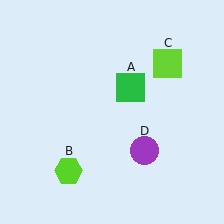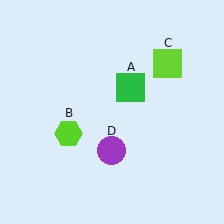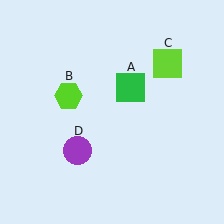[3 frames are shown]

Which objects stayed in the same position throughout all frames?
Green square (object A) and lime square (object C) remained stationary.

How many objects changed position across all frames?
2 objects changed position: lime hexagon (object B), purple circle (object D).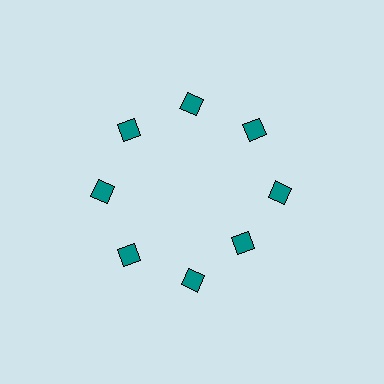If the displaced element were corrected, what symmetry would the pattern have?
It would have 8-fold rotational symmetry — the pattern would map onto itself every 45 degrees.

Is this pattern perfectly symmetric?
No. The 8 teal squares are arranged in a ring, but one element near the 4 o'clock position is pulled inward toward the center, breaking the 8-fold rotational symmetry.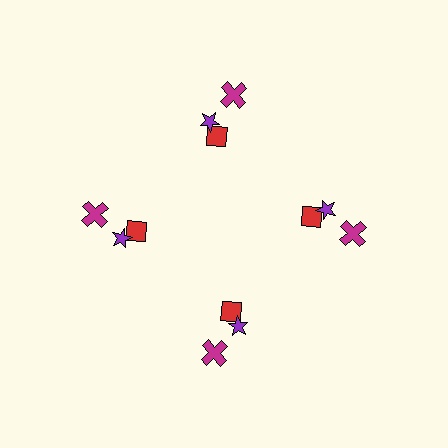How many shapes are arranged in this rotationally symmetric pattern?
There are 12 shapes, arranged in 4 groups of 3.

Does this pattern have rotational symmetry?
Yes, this pattern has 4-fold rotational symmetry. It looks the same after rotating 90 degrees around the center.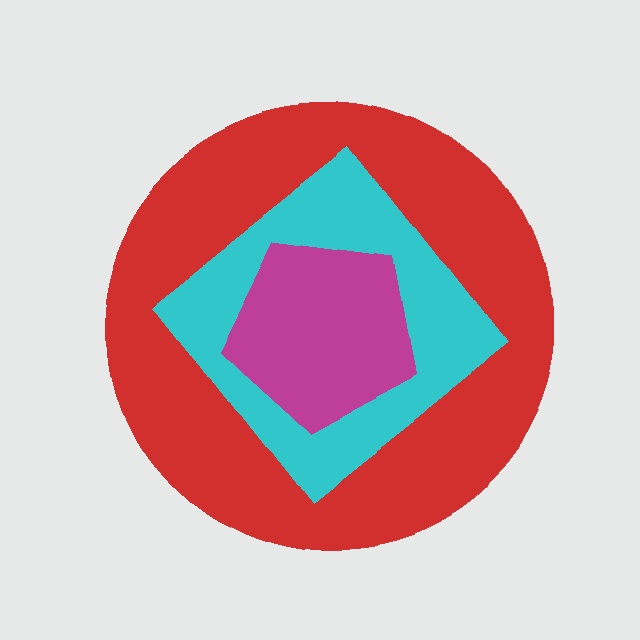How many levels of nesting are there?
3.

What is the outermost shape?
The red circle.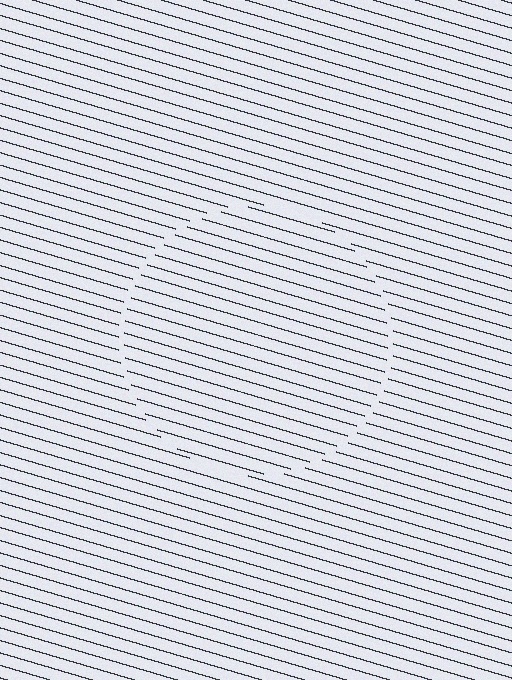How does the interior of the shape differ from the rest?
The interior of the shape contains the same grating, shifted by half a period — the contour is defined by the phase discontinuity where line-ends from the inner and outer gratings abut.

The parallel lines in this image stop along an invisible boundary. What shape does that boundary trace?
An illusory circle. The interior of the shape contains the same grating, shifted by half a period — the contour is defined by the phase discontinuity where line-ends from the inner and outer gratings abut.